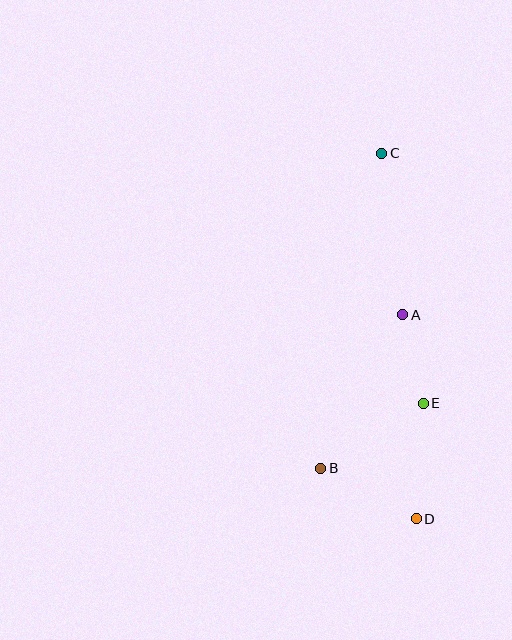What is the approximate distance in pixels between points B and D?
The distance between B and D is approximately 108 pixels.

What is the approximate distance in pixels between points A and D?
The distance between A and D is approximately 204 pixels.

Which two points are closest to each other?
Points A and E are closest to each other.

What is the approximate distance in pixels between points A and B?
The distance between A and B is approximately 174 pixels.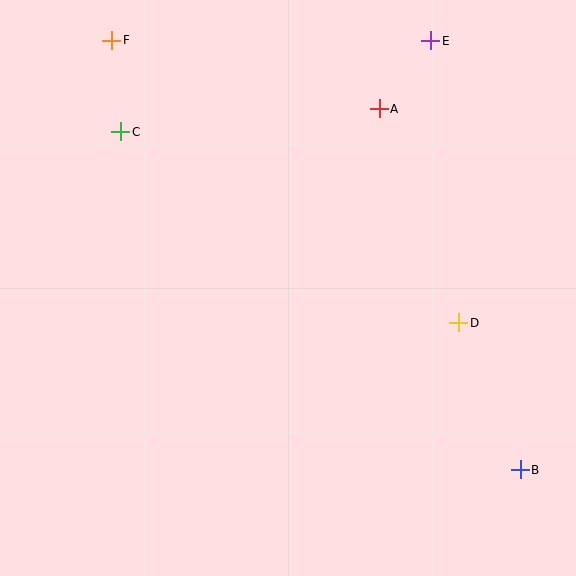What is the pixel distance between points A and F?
The distance between A and F is 276 pixels.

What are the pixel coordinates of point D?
Point D is at (459, 323).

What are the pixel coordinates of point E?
Point E is at (431, 41).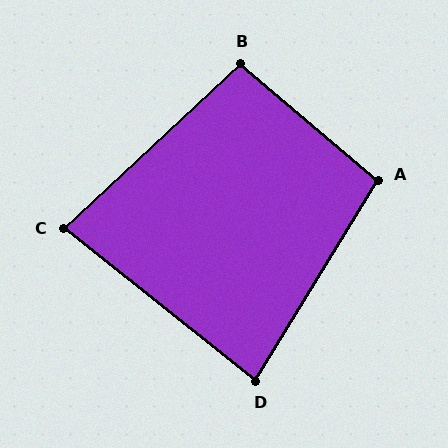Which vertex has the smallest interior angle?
C, at approximately 82 degrees.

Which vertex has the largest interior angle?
A, at approximately 98 degrees.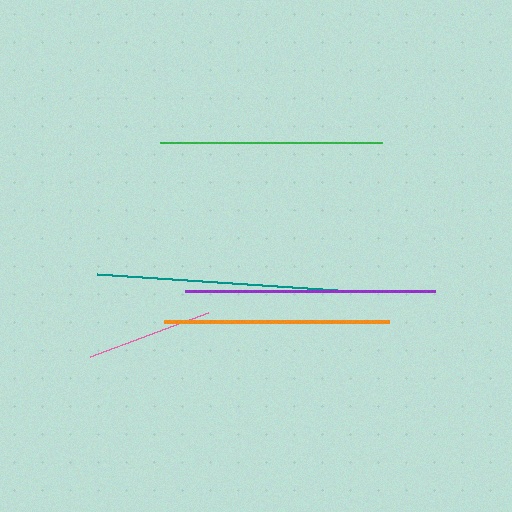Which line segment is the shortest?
The pink line is the shortest at approximately 126 pixels.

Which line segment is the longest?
The teal line is the longest at approximately 255 pixels.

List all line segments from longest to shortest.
From longest to shortest: teal, purple, orange, green, pink.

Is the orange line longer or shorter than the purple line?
The purple line is longer than the orange line.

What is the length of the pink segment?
The pink segment is approximately 126 pixels long.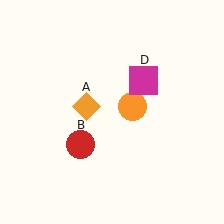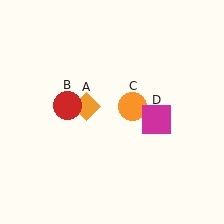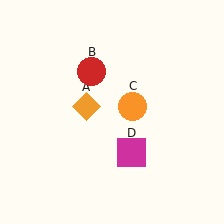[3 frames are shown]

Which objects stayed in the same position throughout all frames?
Orange diamond (object A) and orange circle (object C) remained stationary.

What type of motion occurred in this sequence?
The red circle (object B), magenta square (object D) rotated clockwise around the center of the scene.